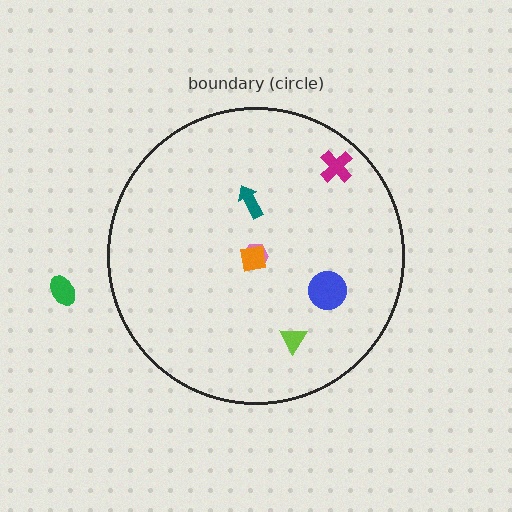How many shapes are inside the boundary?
6 inside, 1 outside.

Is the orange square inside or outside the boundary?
Inside.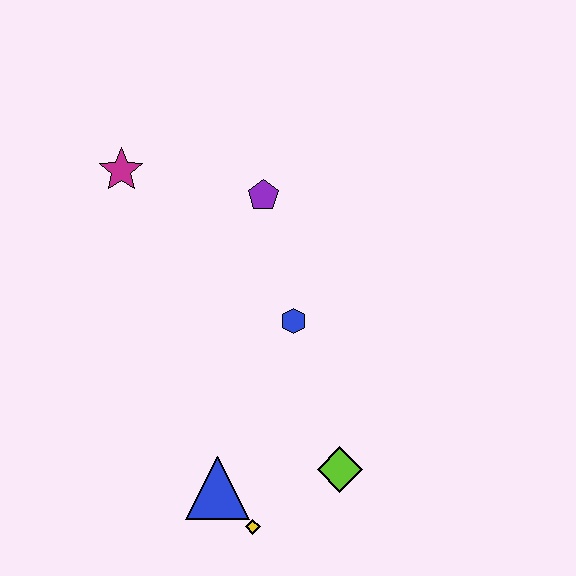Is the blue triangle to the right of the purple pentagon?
No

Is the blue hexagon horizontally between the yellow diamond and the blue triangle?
No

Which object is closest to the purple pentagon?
The blue hexagon is closest to the purple pentagon.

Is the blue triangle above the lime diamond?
No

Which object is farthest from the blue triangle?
The magenta star is farthest from the blue triangle.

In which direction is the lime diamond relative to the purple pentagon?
The lime diamond is below the purple pentagon.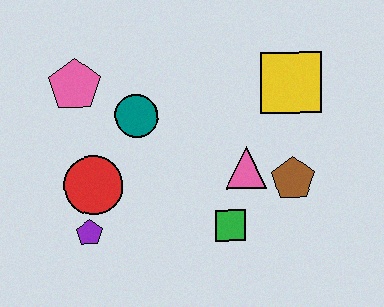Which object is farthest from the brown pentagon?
The pink pentagon is farthest from the brown pentagon.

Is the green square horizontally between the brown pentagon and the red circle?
Yes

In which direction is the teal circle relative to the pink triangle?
The teal circle is to the left of the pink triangle.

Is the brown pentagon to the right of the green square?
Yes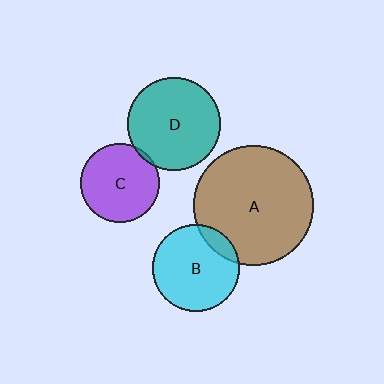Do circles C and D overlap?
Yes.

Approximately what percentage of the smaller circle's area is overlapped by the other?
Approximately 5%.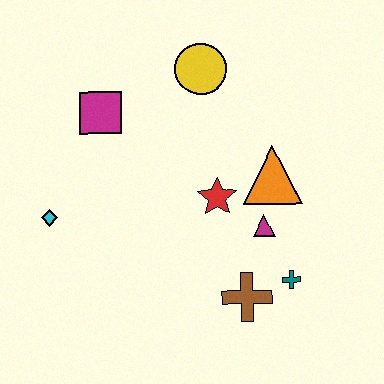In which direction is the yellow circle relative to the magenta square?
The yellow circle is to the right of the magenta square.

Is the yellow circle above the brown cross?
Yes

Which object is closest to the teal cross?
The brown cross is closest to the teal cross.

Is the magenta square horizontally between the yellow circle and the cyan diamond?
Yes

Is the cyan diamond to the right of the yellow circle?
No